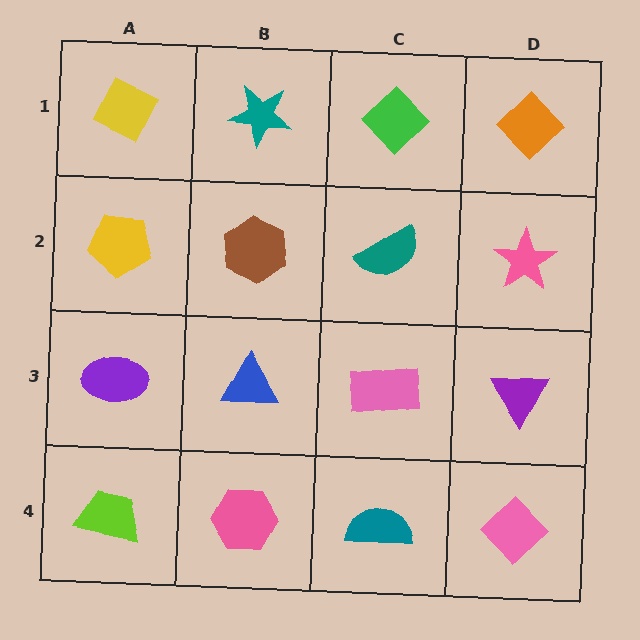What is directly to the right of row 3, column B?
A pink rectangle.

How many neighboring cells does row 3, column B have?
4.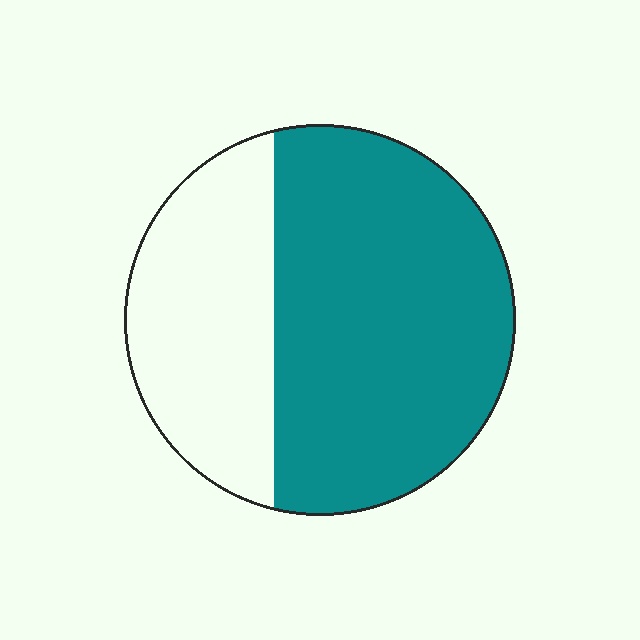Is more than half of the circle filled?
Yes.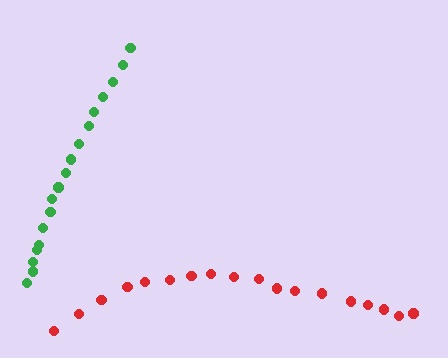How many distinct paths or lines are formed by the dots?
There are 2 distinct paths.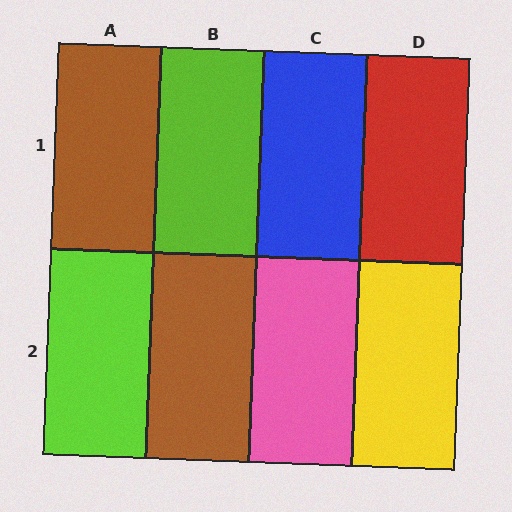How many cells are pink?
1 cell is pink.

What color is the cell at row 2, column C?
Pink.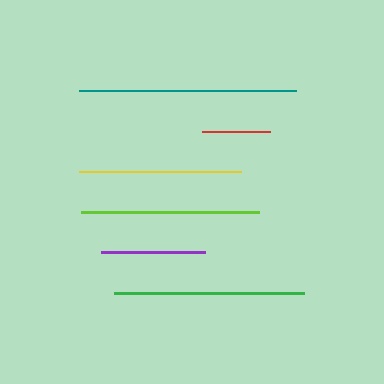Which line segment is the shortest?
The red line is the shortest at approximately 68 pixels.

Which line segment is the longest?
The teal line is the longest at approximately 217 pixels.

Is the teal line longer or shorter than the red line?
The teal line is longer than the red line.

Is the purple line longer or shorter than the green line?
The green line is longer than the purple line.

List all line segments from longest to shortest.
From longest to shortest: teal, green, lime, yellow, purple, red.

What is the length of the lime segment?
The lime segment is approximately 178 pixels long.